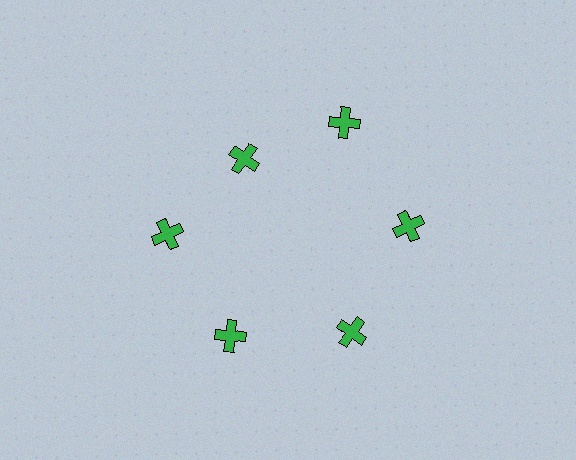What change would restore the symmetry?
The symmetry would be restored by moving it outward, back onto the ring so that all 6 crosses sit at equal angles and equal distance from the center.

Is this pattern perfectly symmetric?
No. The 6 green crosses are arranged in a ring, but one element near the 11 o'clock position is pulled inward toward the center, breaking the 6-fold rotational symmetry.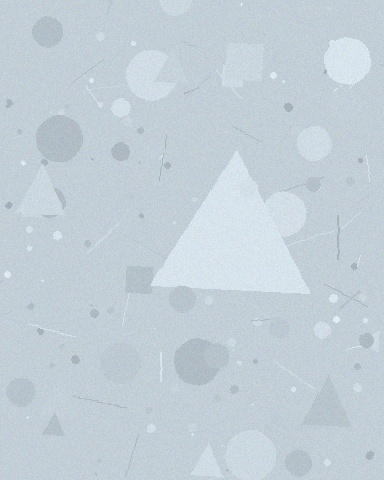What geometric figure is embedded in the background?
A triangle is embedded in the background.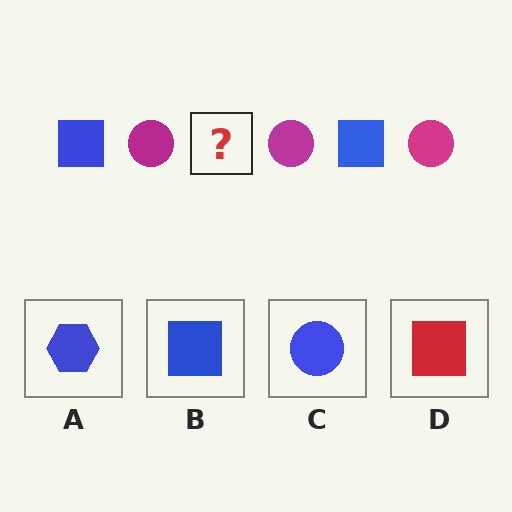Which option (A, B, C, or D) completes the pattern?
B.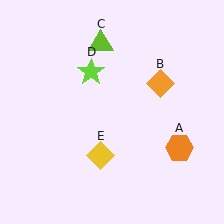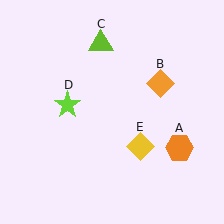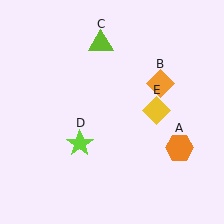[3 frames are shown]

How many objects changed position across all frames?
2 objects changed position: lime star (object D), yellow diamond (object E).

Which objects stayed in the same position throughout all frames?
Orange hexagon (object A) and orange diamond (object B) and lime triangle (object C) remained stationary.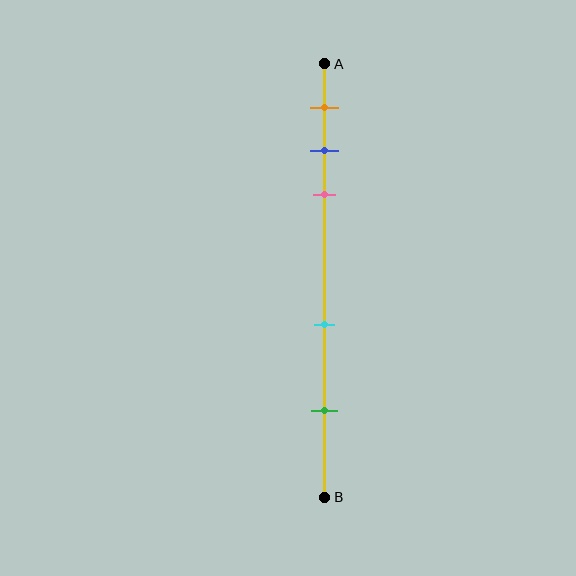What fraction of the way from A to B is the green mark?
The green mark is approximately 80% (0.8) of the way from A to B.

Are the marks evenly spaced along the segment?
No, the marks are not evenly spaced.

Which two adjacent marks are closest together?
The blue and pink marks are the closest adjacent pair.